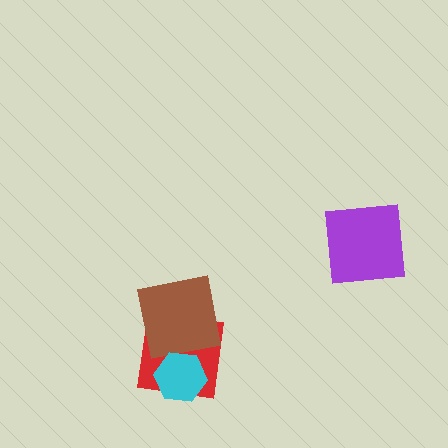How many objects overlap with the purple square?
0 objects overlap with the purple square.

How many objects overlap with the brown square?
1 object overlaps with the brown square.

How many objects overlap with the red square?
2 objects overlap with the red square.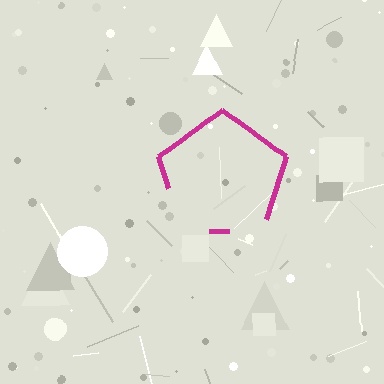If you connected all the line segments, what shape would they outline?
They would outline a pentagon.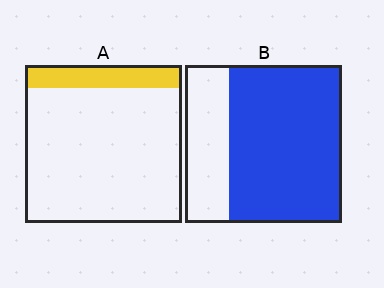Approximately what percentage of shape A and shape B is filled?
A is approximately 15% and B is approximately 70%.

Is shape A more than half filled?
No.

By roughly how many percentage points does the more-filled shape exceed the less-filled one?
By roughly 55 percentage points (B over A).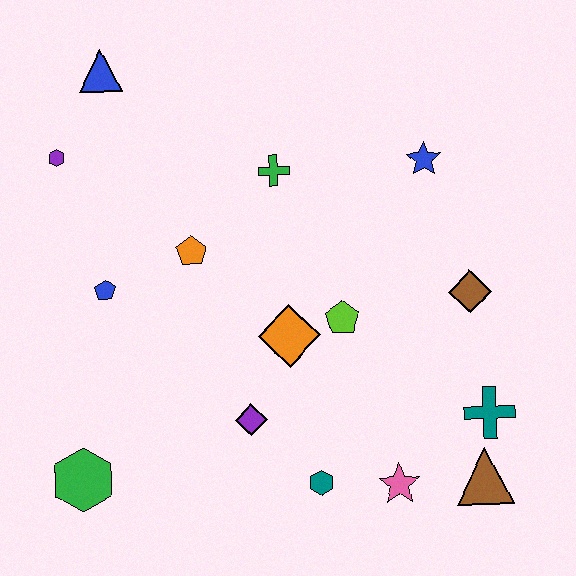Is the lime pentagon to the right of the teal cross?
No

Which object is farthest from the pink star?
The blue triangle is farthest from the pink star.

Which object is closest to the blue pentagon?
The orange pentagon is closest to the blue pentagon.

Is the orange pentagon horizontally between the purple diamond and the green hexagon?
Yes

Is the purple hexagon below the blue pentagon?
No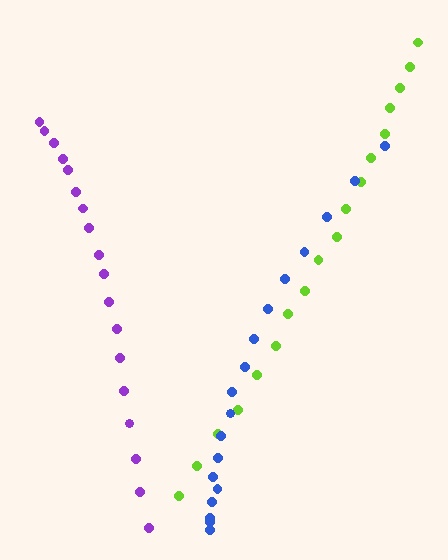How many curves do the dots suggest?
There are 3 distinct paths.